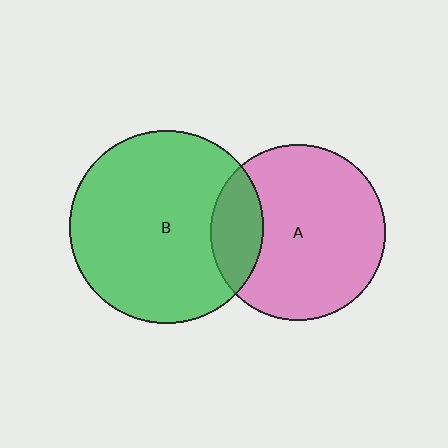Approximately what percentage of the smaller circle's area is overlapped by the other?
Approximately 20%.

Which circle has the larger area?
Circle B (green).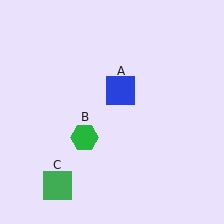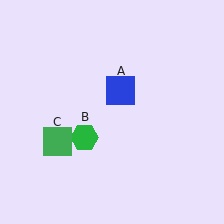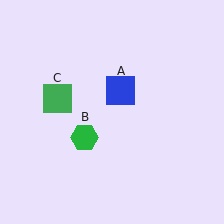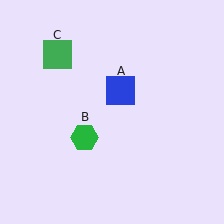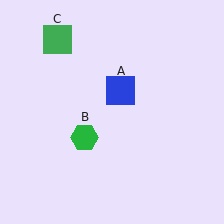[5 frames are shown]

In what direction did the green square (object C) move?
The green square (object C) moved up.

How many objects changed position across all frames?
1 object changed position: green square (object C).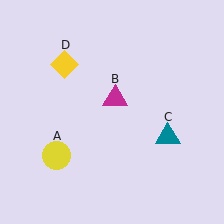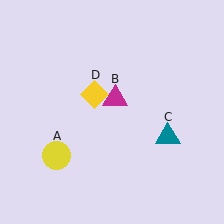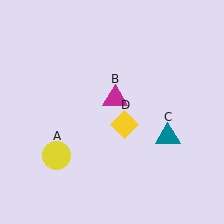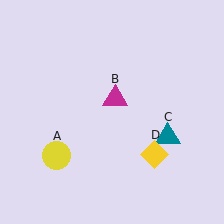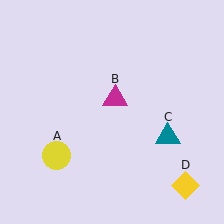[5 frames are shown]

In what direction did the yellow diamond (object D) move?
The yellow diamond (object D) moved down and to the right.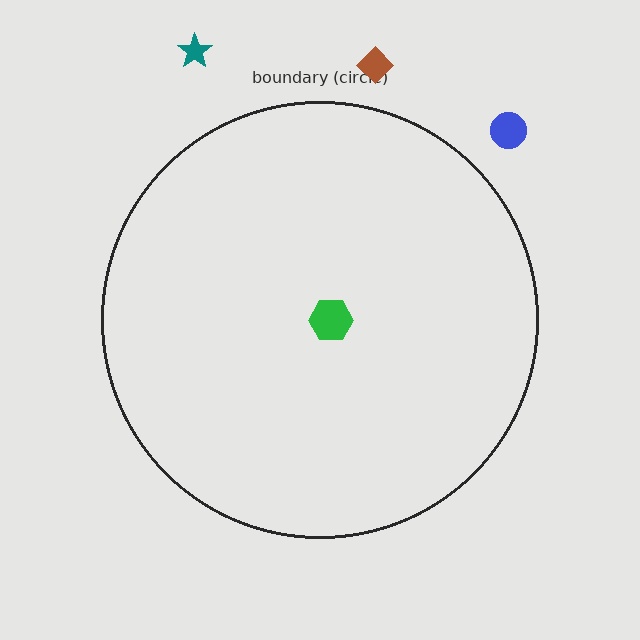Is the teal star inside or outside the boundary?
Outside.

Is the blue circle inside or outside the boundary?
Outside.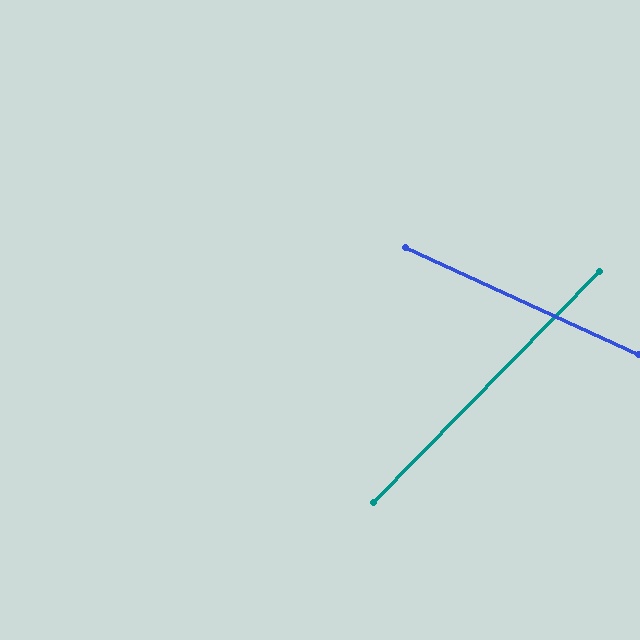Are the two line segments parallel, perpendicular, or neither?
Neither parallel nor perpendicular — they differ by about 70°.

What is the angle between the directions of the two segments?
Approximately 70 degrees.